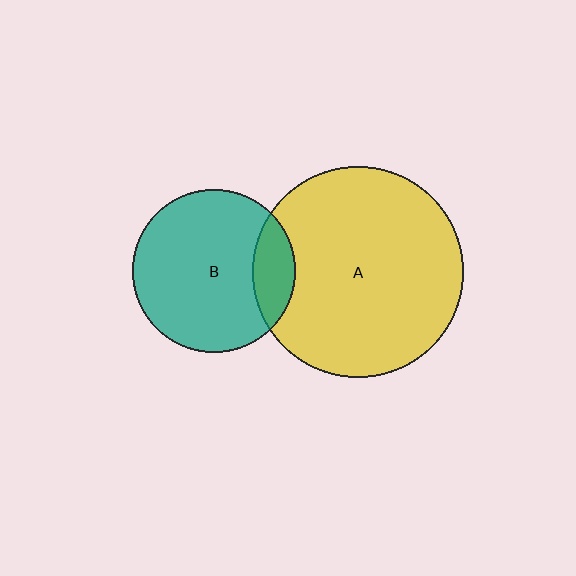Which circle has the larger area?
Circle A (yellow).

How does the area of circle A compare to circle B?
Approximately 1.7 times.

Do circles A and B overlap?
Yes.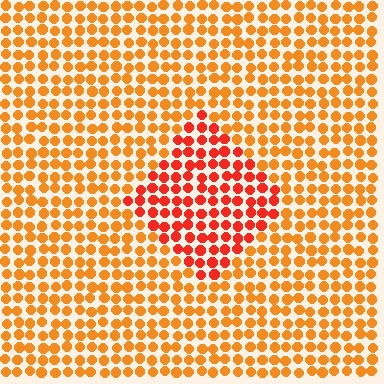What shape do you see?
I see a diamond.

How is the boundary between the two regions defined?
The boundary is defined purely by a slight shift in hue (about 29 degrees). Spacing, size, and orientation are identical on both sides.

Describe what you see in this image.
The image is filled with small orange elements in a uniform arrangement. A diamond-shaped region is visible where the elements are tinted to a slightly different hue, forming a subtle color boundary.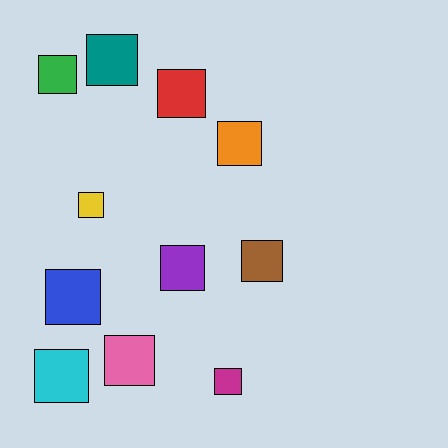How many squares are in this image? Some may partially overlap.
There are 11 squares.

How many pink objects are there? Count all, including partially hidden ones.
There is 1 pink object.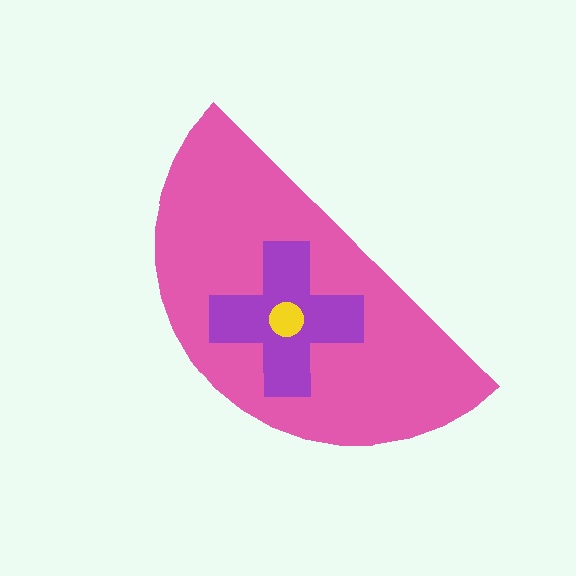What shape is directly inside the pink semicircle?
The purple cross.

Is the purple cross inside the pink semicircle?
Yes.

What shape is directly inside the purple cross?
The yellow circle.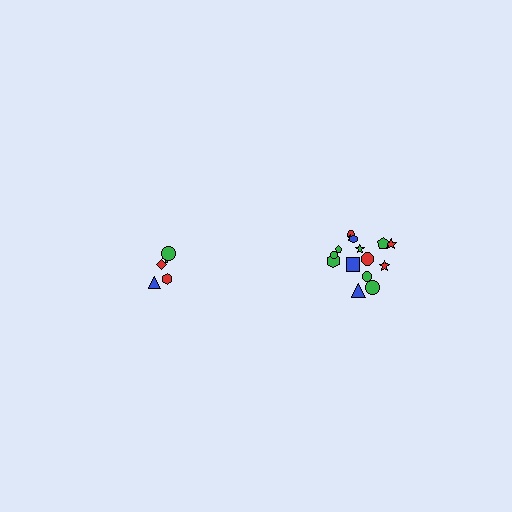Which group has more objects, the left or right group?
The right group.